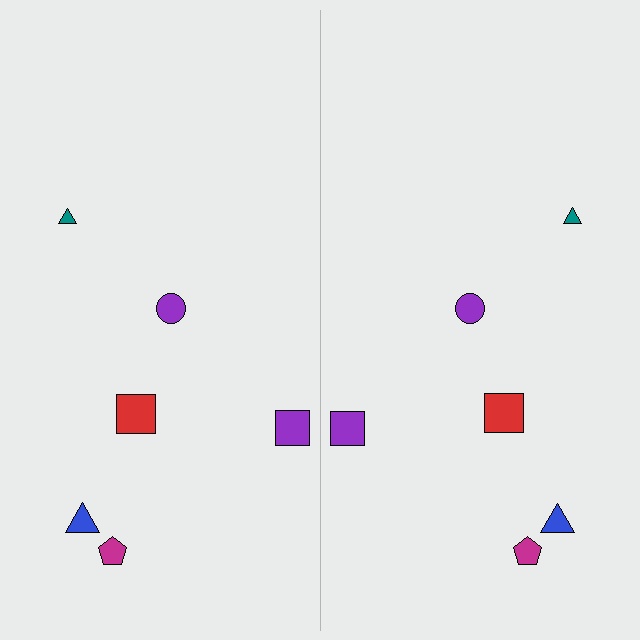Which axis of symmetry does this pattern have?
The pattern has a vertical axis of symmetry running through the center of the image.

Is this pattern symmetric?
Yes, this pattern has bilateral (reflection) symmetry.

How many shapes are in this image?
There are 12 shapes in this image.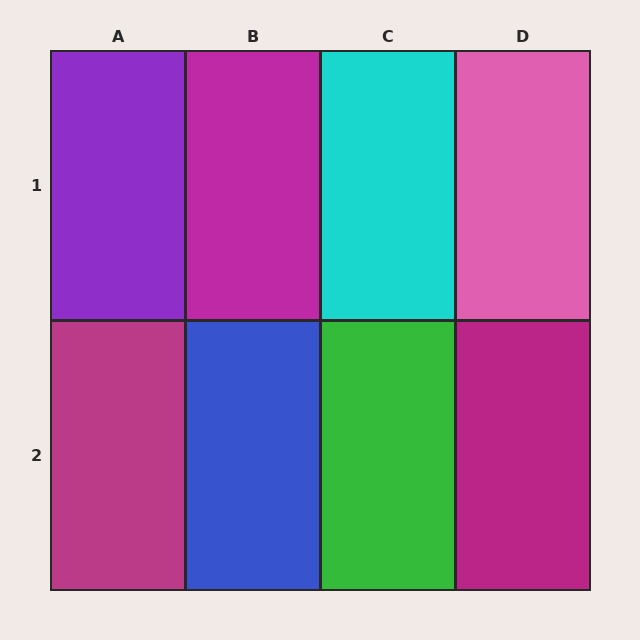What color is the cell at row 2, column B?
Blue.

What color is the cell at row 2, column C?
Green.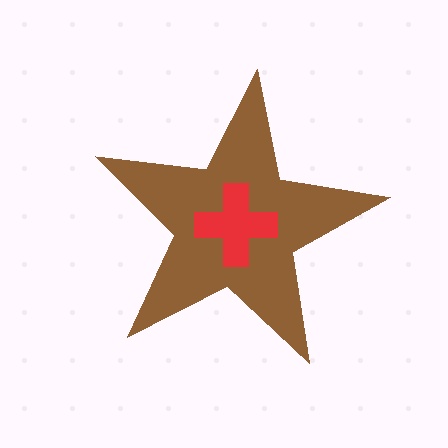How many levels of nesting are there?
2.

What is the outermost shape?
The brown star.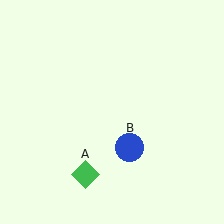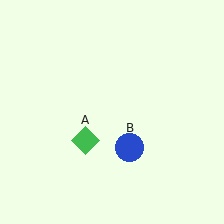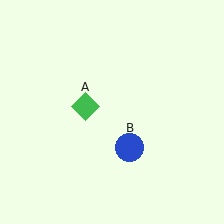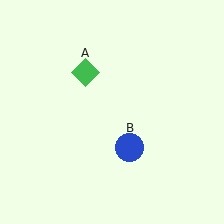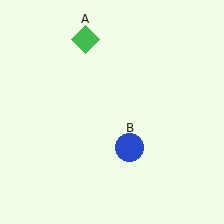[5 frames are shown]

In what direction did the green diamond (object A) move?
The green diamond (object A) moved up.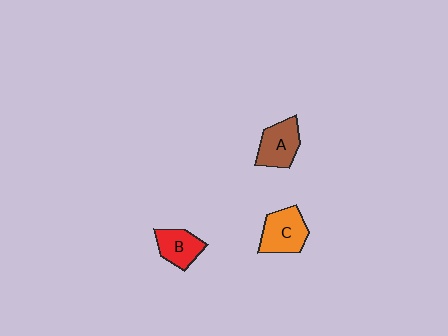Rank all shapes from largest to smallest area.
From largest to smallest: C (orange), A (brown), B (red).